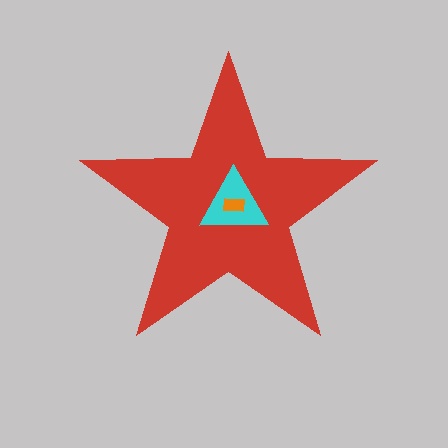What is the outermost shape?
The red star.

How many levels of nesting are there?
3.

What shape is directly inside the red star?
The cyan triangle.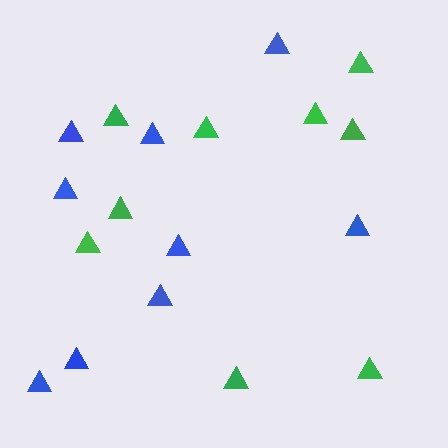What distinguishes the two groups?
There are 2 groups: one group of green triangles (9) and one group of blue triangles (9).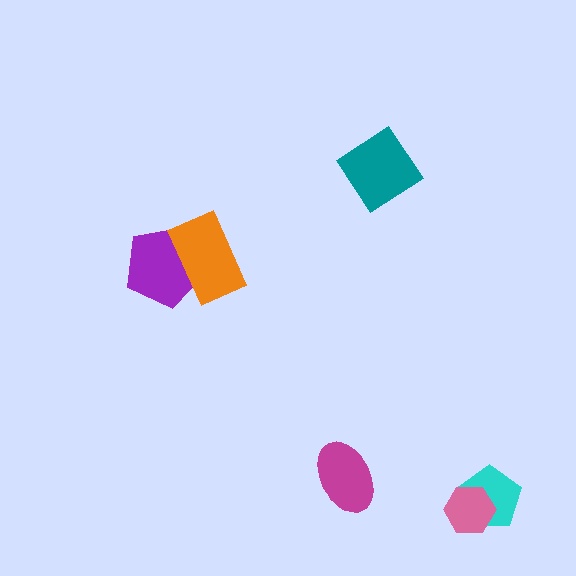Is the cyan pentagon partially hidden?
Yes, it is partially covered by another shape.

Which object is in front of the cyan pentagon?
The pink hexagon is in front of the cyan pentagon.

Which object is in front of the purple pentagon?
The orange rectangle is in front of the purple pentagon.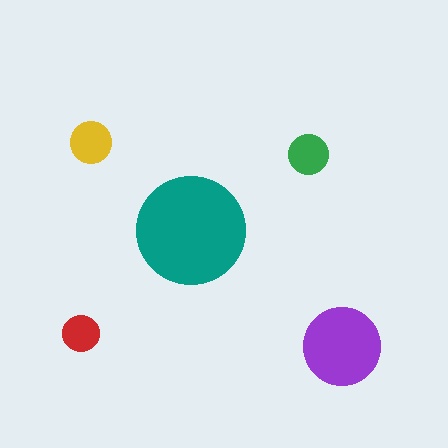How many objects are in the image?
There are 5 objects in the image.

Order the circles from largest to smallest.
the teal one, the purple one, the yellow one, the green one, the red one.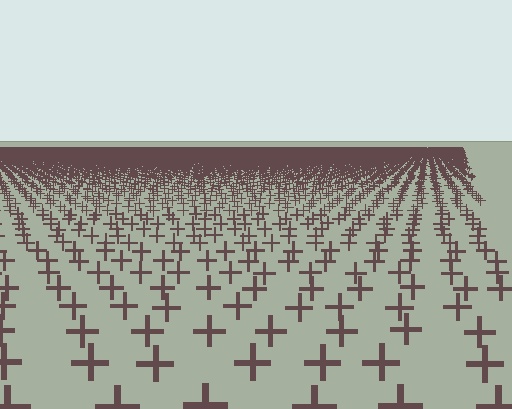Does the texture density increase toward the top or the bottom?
Density increases toward the top.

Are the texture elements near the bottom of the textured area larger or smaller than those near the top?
Larger. Near the bottom, elements are closer to the viewer and appear at a bigger on-screen size.